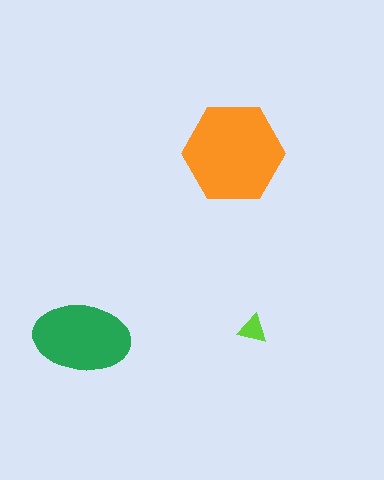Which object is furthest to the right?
The lime triangle is rightmost.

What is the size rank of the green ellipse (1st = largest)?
2nd.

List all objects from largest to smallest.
The orange hexagon, the green ellipse, the lime triangle.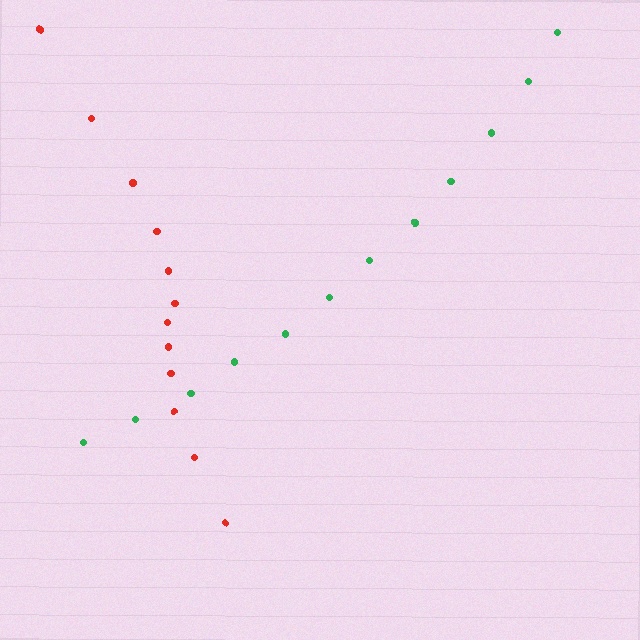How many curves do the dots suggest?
There are 2 distinct paths.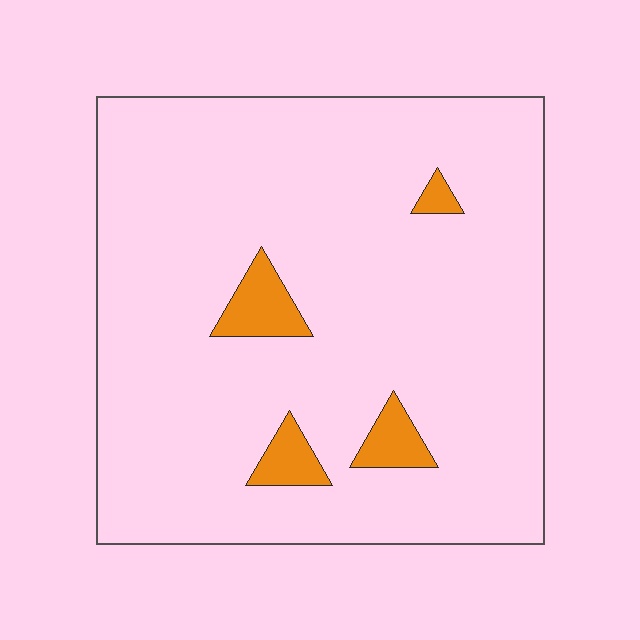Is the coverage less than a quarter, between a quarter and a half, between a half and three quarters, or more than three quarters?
Less than a quarter.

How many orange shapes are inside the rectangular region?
4.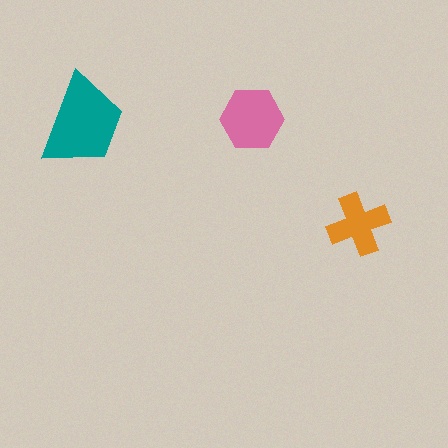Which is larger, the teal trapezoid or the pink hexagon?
The teal trapezoid.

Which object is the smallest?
The orange cross.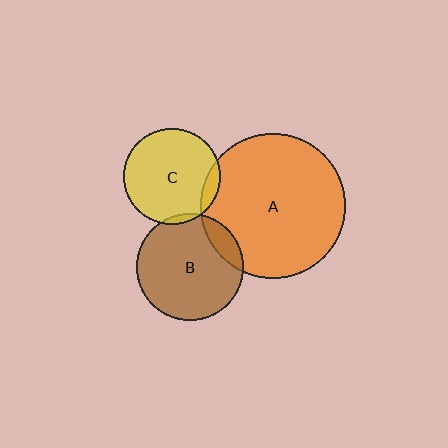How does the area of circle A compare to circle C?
Approximately 2.3 times.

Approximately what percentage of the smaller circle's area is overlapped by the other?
Approximately 10%.